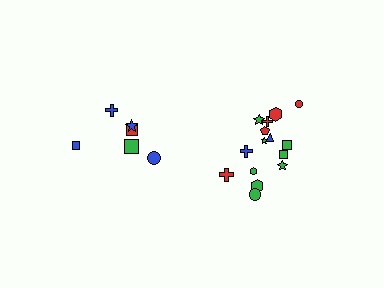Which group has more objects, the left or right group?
The right group.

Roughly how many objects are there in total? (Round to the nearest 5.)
Roughly 20 objects in total.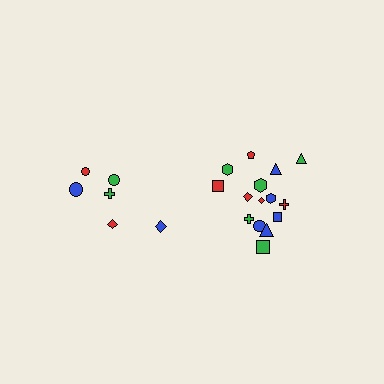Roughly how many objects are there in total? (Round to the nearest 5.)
Roughly 20 objects in total.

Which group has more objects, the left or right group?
The right group.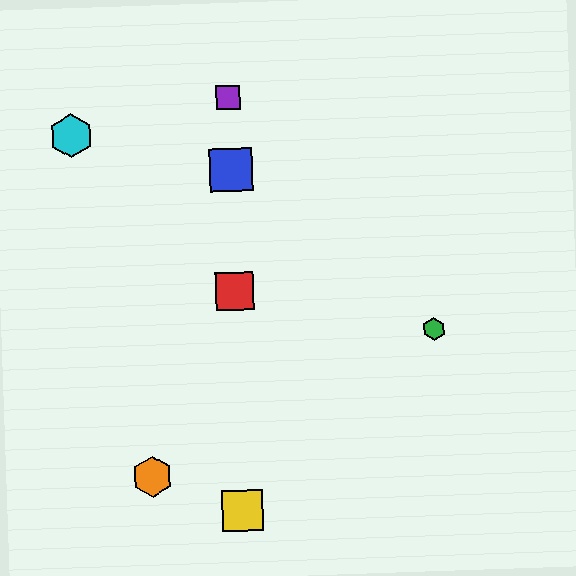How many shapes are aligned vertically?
4 shapes (the red square, the blue square, the yellow square, the purple square) are aligned vertically.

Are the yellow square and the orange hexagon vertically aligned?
No, the yellow square is at x≈242 and the orange hexagon is at x≈153.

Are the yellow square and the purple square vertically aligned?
Yes, both are at x≈242.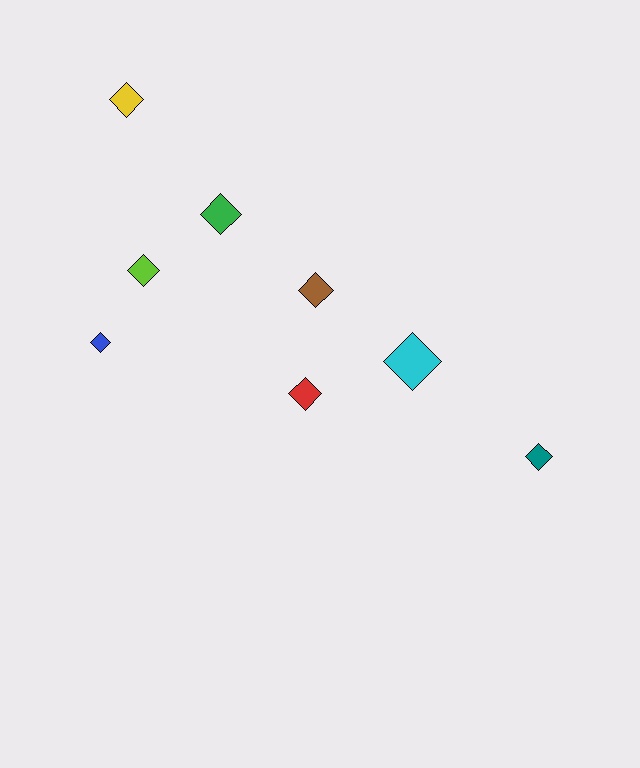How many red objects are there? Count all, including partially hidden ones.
There is 1 red object.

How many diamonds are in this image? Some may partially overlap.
There are 8 diamonds.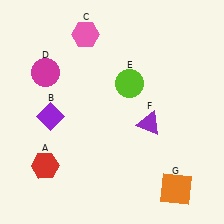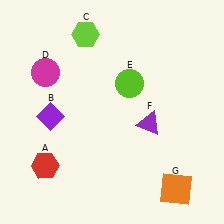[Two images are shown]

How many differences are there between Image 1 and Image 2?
There is 1 difference between the two images.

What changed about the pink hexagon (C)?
In Image 1, C is pink. In Image 2, it changed to lime.